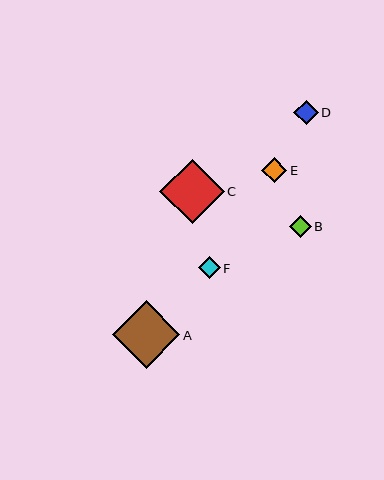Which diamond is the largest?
Diamond A is the largest with a size of approximately 68 pixels.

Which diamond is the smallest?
Diamond B is the smallest with a size of approximately 22 pixels.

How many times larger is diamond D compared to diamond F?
Diamond D is approximately 1.1 times the size of diamond F.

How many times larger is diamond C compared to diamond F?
Diamond C is approximately 2.9 times the size of diamond F.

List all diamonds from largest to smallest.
From largest to smallest: A, C, E, D, F, B.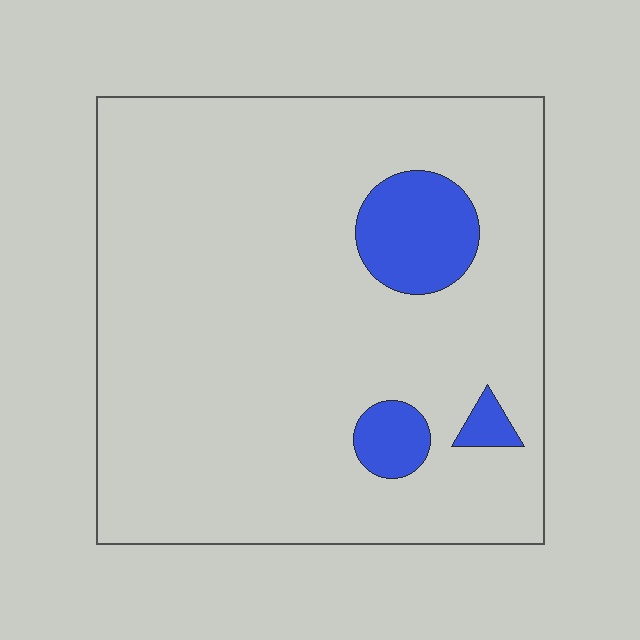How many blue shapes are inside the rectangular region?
3.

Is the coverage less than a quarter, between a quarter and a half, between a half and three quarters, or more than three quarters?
Less than a quarter.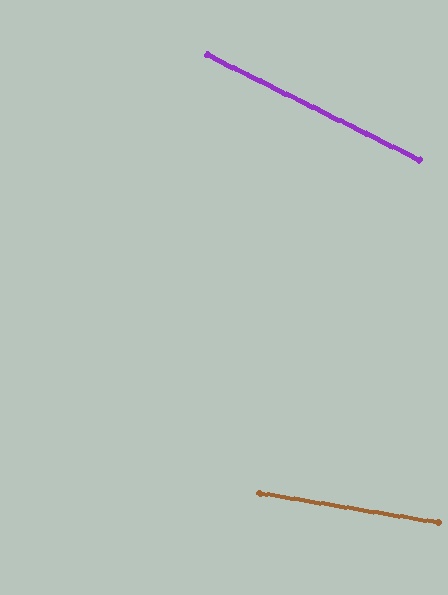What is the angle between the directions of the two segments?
Approximately 17 degrees.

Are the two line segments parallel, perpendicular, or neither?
Neither parallel nor perpendicular — they differ by about 17°.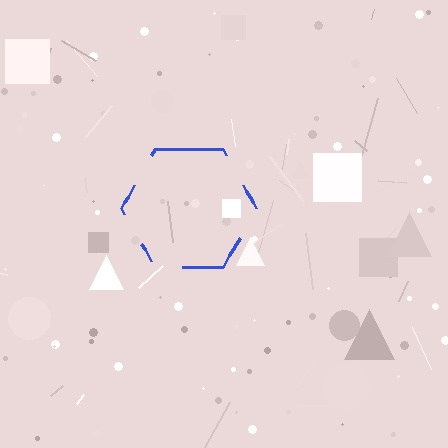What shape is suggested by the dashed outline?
The dashed outline suggests a hexagon.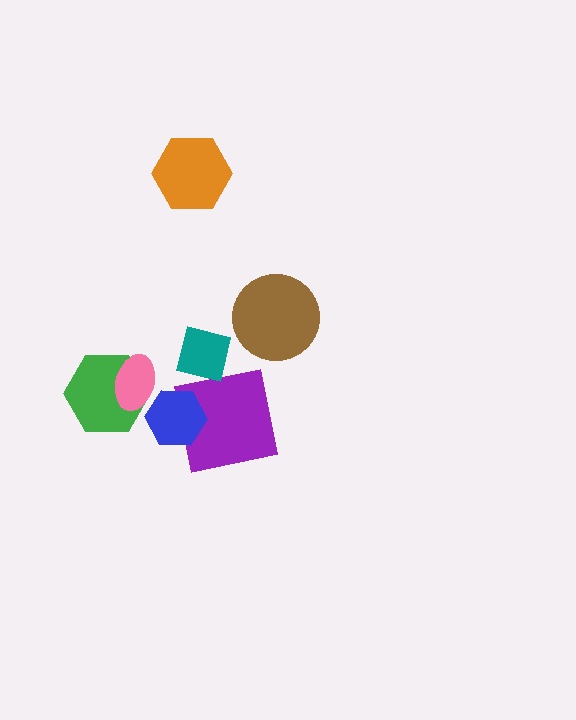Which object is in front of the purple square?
The blue hexagon is in front of the purple square.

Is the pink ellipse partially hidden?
Yes, it is partially covered by another shape.